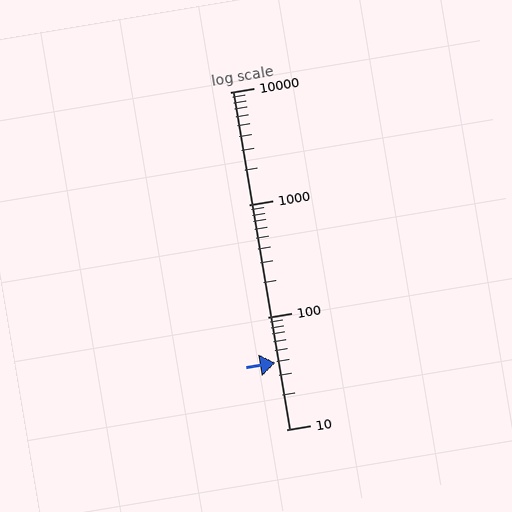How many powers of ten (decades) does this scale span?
The scale spans 3 decades, from 10 to 10000.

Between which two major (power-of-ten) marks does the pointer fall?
The pointer is between 10 and 100.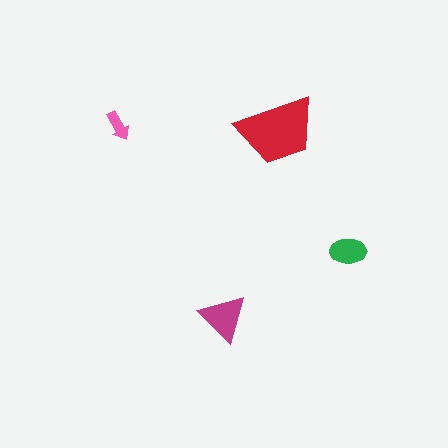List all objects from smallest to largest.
The pink arrow, the green ellipse, the magenta triangle, the red trapezoid.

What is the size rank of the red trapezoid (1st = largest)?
1st.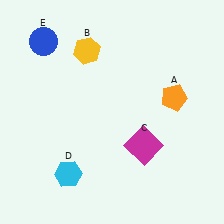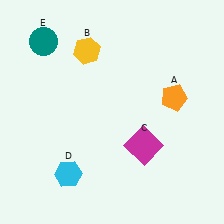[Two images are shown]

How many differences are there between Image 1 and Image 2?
There is 1 difference between the two images.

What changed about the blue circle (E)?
In Image 1, E is blue. In Image 2, it changed to teal.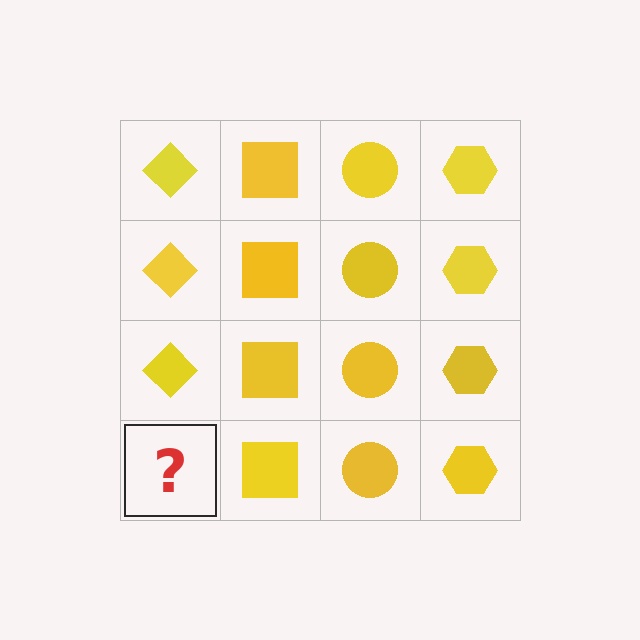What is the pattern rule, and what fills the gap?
The rule is that each column has a consistent shape. The gap should be filled with a yellow diamond.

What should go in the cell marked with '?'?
The missing cell should contain a yellow diamond.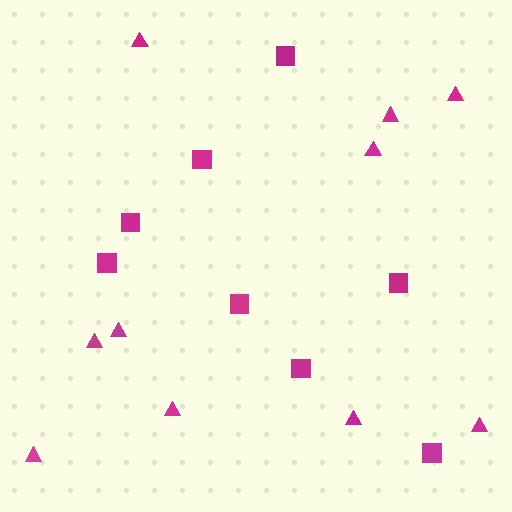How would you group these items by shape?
There are 2 groups: one group of triangles (10) and one group of squares (8).